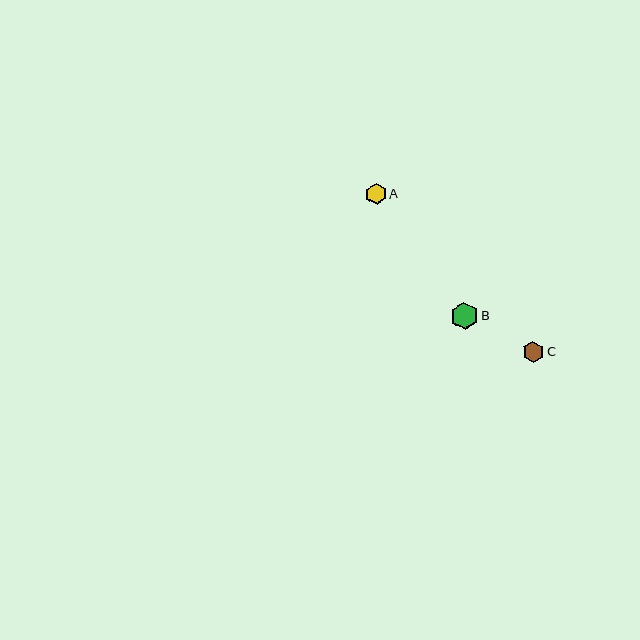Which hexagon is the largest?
Hexagon B is the largest with a size of approximately 27 pixels.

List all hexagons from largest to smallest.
From largest to smallest: B, A, C.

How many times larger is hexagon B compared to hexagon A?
Hexagon B is approximately 1.3 times the size of hexagon A.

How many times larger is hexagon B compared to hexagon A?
Hexagon B is approximately 1.3 times the size of hexagon A.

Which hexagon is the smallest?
Hexagon C is the smallest with a size of approximately 21 pixels.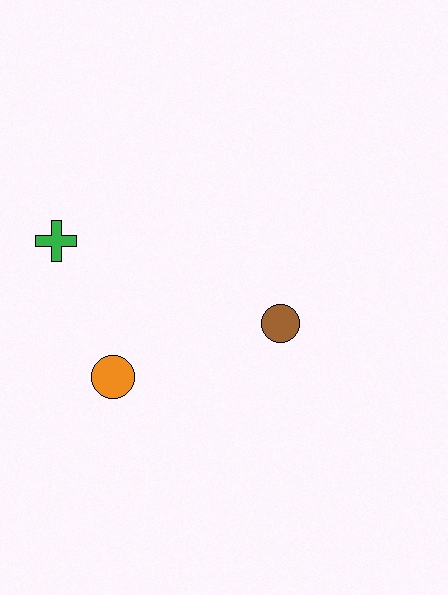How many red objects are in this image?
There are no red objects.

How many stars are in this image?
There are no stars.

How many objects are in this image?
There are 3 objects.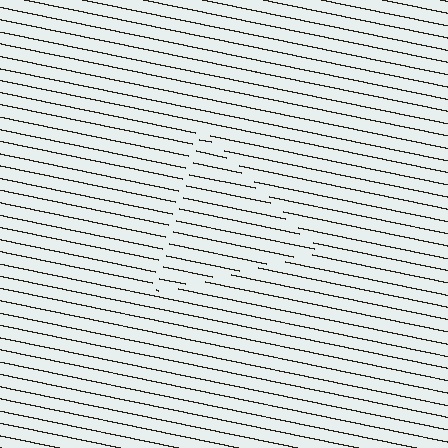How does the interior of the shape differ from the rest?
The interior of the shape contains the same grating, shifted by half a period — the contour is defined by the phase discontinuity where line-ends from the inner and outer gratings abut.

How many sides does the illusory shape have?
3 sides — the line-ends trace a triangle.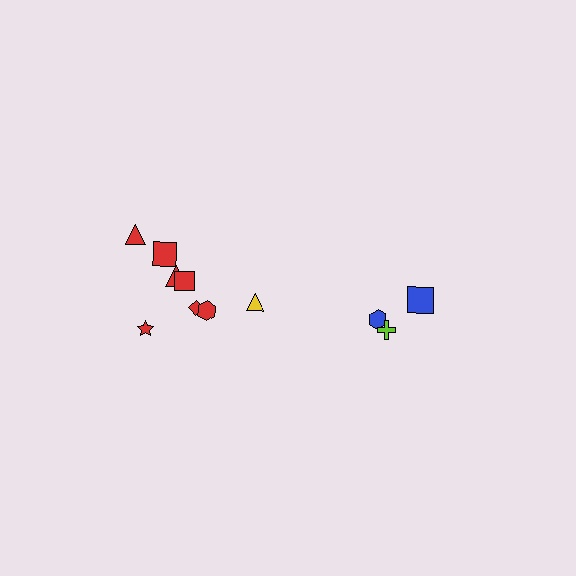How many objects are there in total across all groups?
There are 11 objects.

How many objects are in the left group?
There are 8 objects.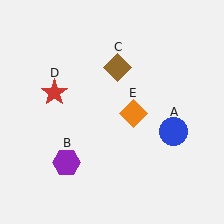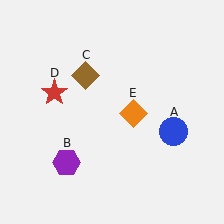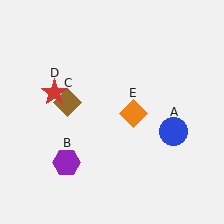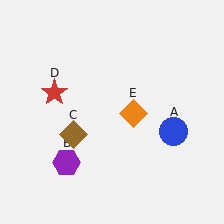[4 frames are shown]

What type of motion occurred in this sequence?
The brown diamond (object C) rotated counterclockwise around the center of the scene.